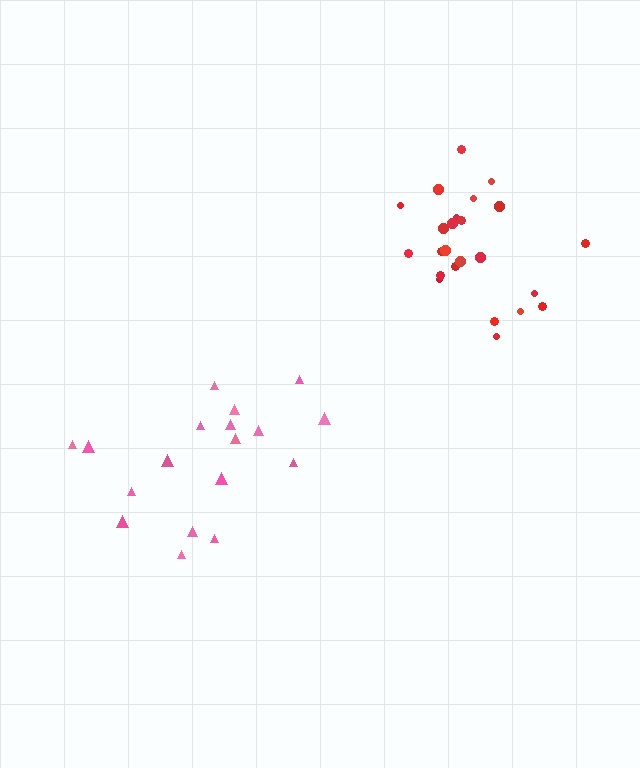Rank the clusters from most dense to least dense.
red, pink.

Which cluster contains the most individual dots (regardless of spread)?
Red (24).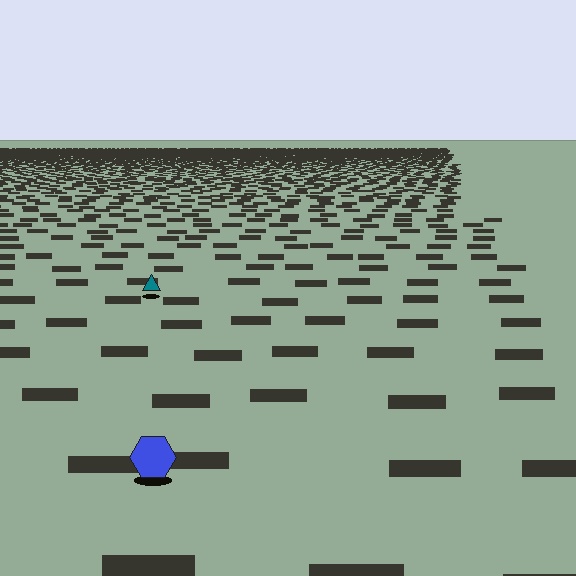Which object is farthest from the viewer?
The teal triangle is farthest from the viewer. It appears smaller and the ground texture around it is denser.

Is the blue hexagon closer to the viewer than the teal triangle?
Yes. The blue hexagon is closer — you can tell from the texture gradient: the ground texture is coarser near it.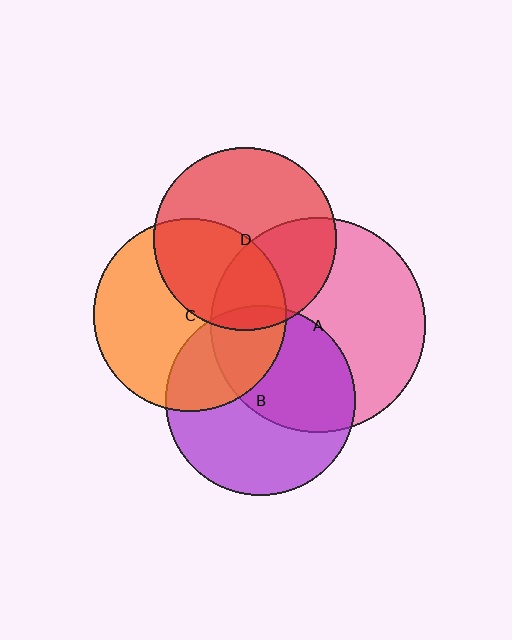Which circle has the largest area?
Circle A (pink).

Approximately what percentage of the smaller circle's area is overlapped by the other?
Approximately 5%.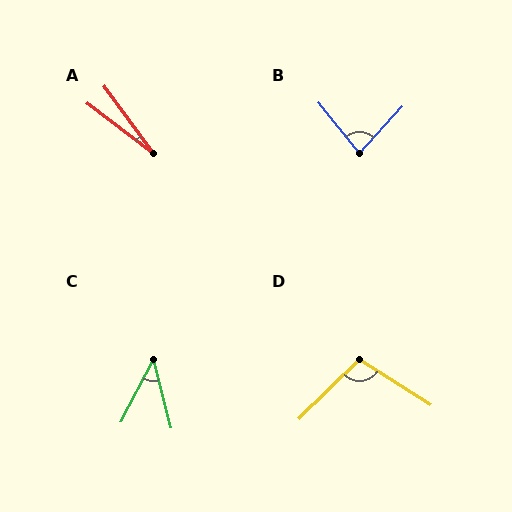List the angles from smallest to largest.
A (17°), C (42°), B (81°), D (103°).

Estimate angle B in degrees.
Approximately 81 degrees.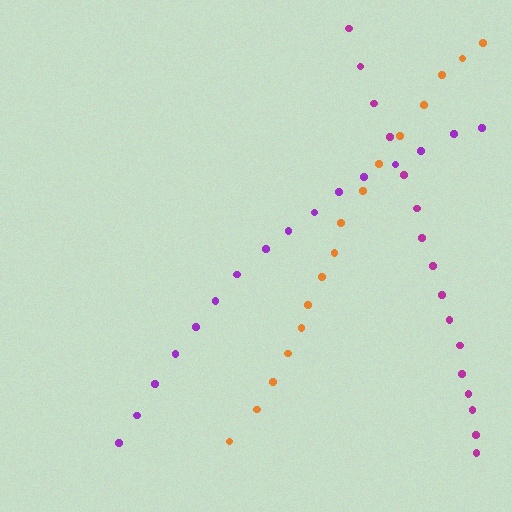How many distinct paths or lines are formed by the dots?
There are 3 distinct paths.